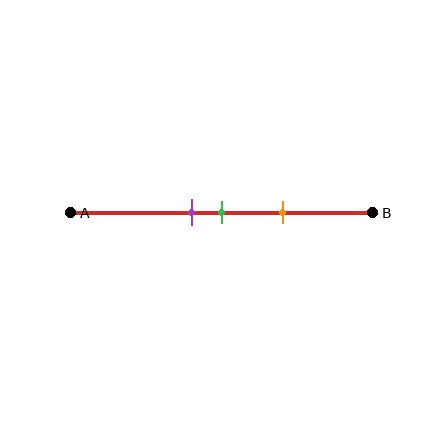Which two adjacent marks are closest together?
The purple and green marks are the closest adjacent pair.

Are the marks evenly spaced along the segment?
Yes, the marks are approximately evenly spaced.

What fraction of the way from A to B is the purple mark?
The purple mark is approximately 40% (0.4) of the way from A to B.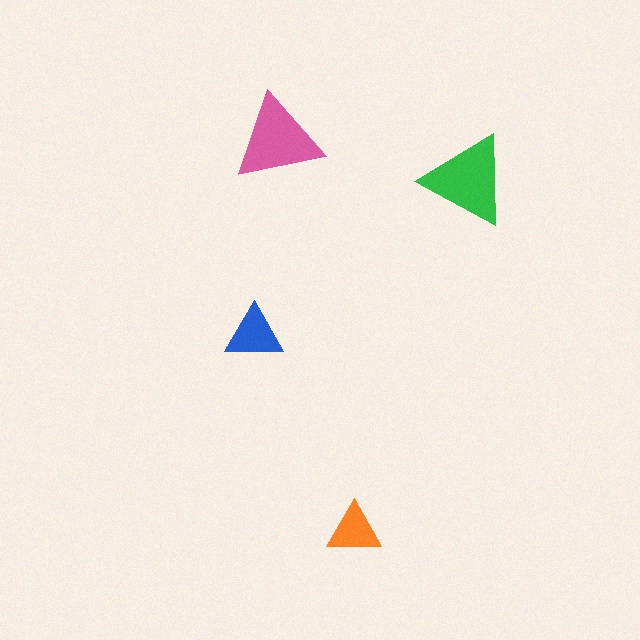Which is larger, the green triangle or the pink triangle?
The green one.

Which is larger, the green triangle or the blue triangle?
The green one.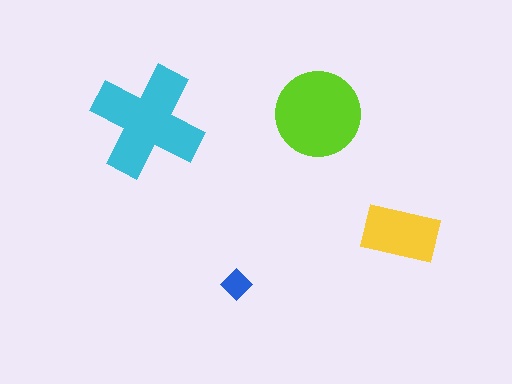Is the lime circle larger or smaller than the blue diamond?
Larger.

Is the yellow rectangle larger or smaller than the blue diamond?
Larger.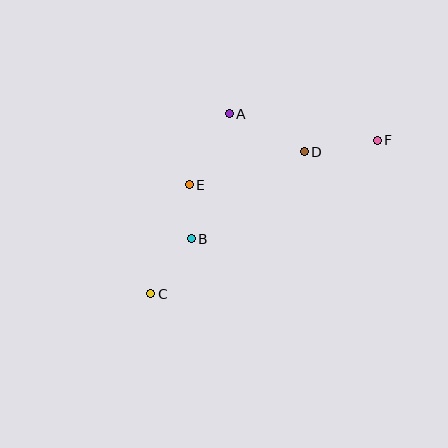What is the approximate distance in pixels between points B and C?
The distance between B and C is approximately 68 pixels.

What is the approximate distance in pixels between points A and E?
The distance between A and E is approximately 81 pixels.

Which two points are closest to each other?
Points B and E are closest to each other.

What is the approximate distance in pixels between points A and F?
The distance between A and F is approximately 150 pixels.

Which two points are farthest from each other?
Points C and F are farthest from each other.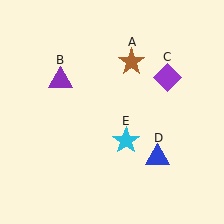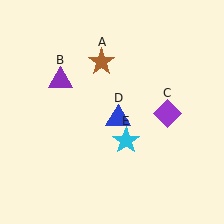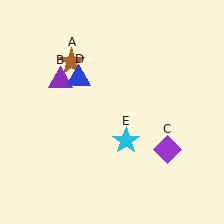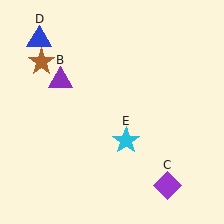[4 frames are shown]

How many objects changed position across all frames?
3 objects changed position: brown star (object A), purple diamond (object C), blue triangle (object D).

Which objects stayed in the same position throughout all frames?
Purple triangle (object B) and cyan star (object E) remained stationary.